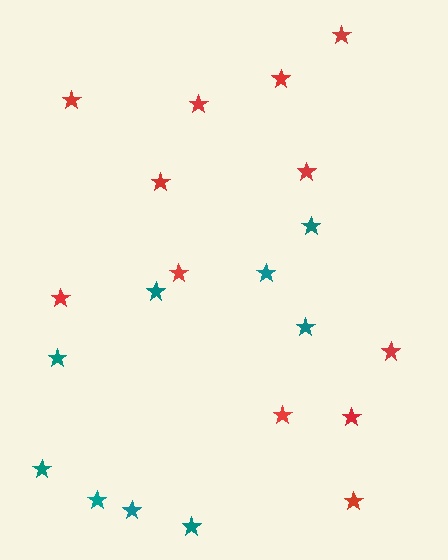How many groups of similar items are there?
There are 2 groups: one group of teal stars (9) and one group of red stars (12).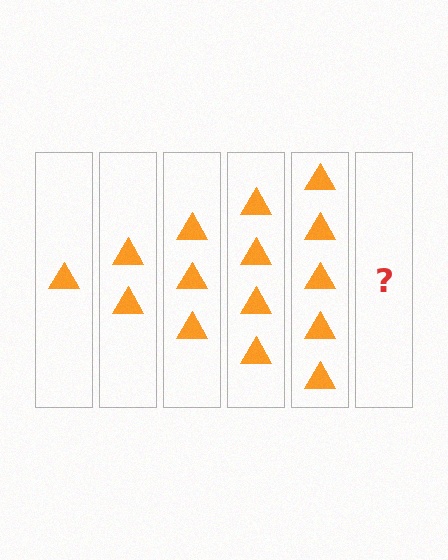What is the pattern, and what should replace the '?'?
The pattern is that each step adds one more triangle. The '?' should be 6 triangles.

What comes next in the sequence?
The next element should be 6 triangles.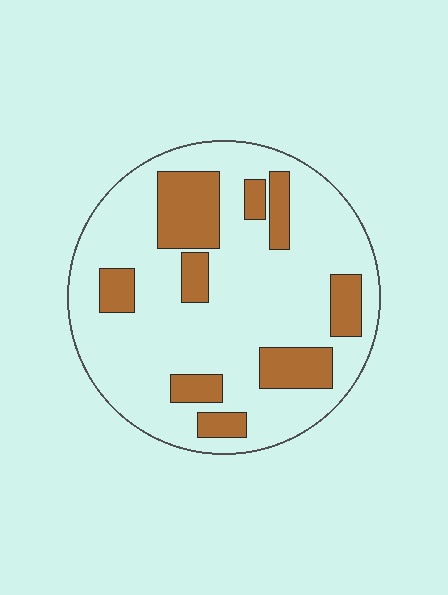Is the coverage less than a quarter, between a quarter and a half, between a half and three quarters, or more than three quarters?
Less than a quarter.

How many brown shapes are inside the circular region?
9.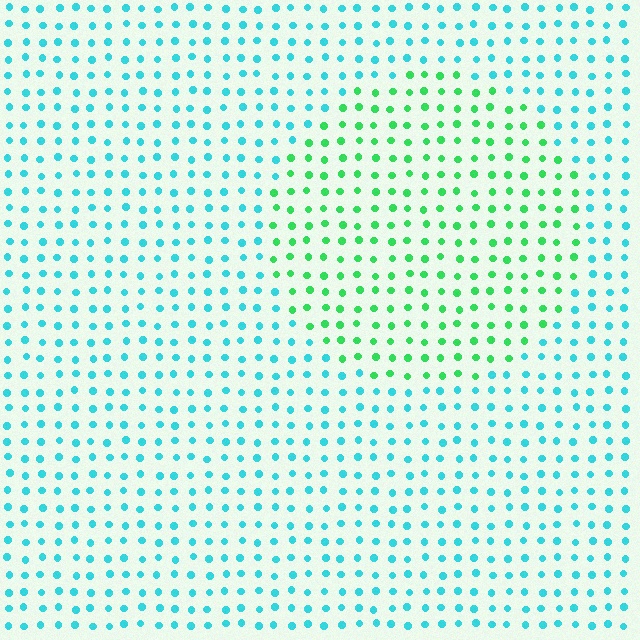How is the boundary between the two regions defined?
The boundary is defined purely by a slight shift in hue (about 49 degrees). Spacing, size, and orientation are identical on both sides.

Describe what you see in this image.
The image is filled with small cyan elements in a uniform arrangement. A circle-shaped region is visible where the elements are tinted to a slightly different hue, forming a subtle color boundary.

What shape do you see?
I see a circle.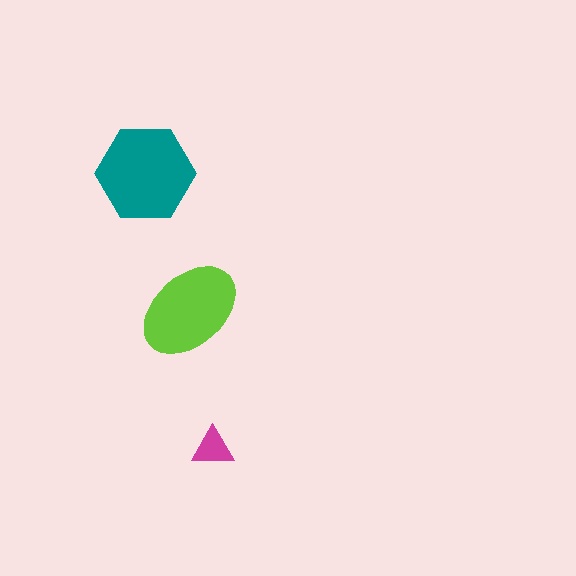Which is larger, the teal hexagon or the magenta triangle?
The teal hexagon.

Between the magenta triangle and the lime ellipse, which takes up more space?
The lime ellipse.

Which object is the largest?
The teal hexagon.